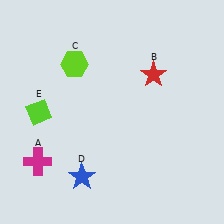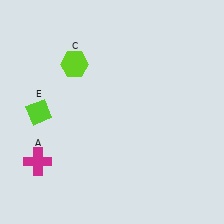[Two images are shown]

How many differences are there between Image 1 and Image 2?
There are 2 differences between the two images.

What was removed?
The red star (B), the blue star (D) were removed in Image 2.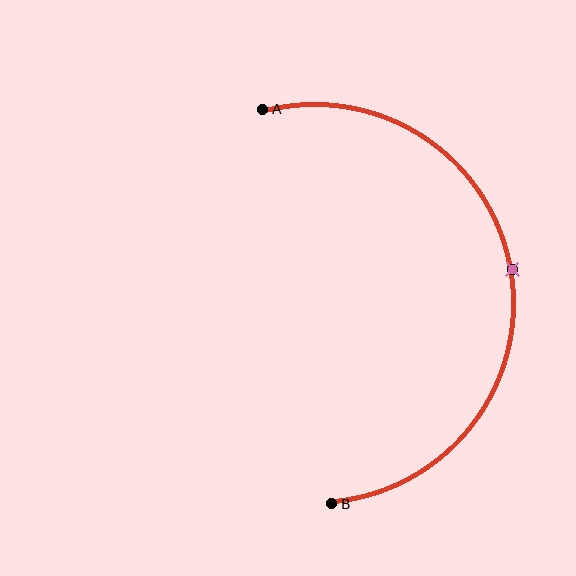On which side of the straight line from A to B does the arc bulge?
The arc bulges to the right of the straight line connecting A and B.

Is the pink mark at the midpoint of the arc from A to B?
Yes. The pink mark lies on the arc at equal arc-length from both A and B — it is the arc midpoint.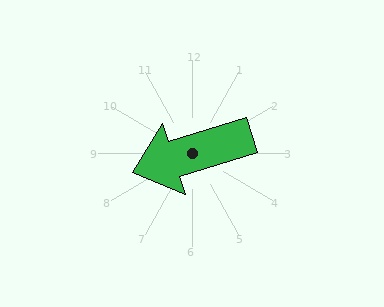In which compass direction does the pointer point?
West.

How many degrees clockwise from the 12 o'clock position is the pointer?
Approximately 253 degrees.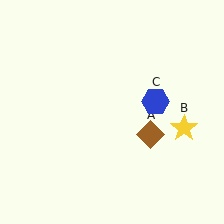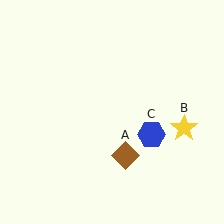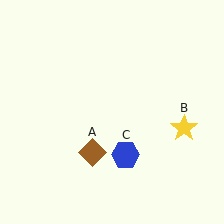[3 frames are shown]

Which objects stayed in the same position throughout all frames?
Yellow star (object B) remained stationary.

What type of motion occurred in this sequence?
The brown diamond (object A), blue hexagon (object C) rotated clockwise around the center of the scene.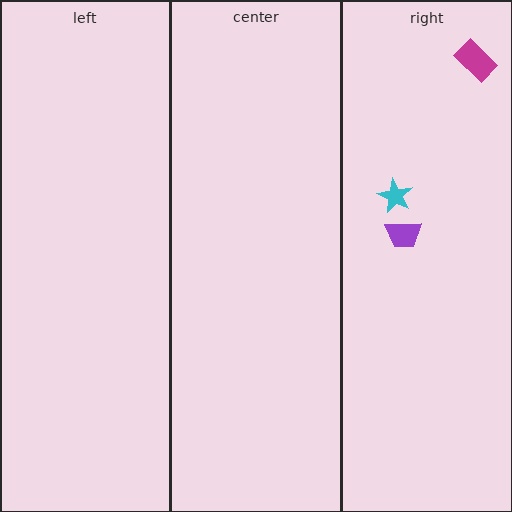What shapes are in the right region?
The cyan star, the purple trapezoid, the magenta rectangle.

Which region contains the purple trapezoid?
The right region.